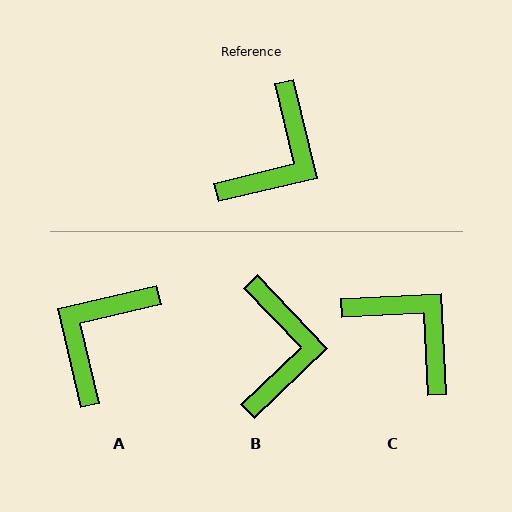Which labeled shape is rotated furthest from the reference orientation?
A, about 179 degrees away.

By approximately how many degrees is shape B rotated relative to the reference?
Approximately 30 degrees counter-clockwise.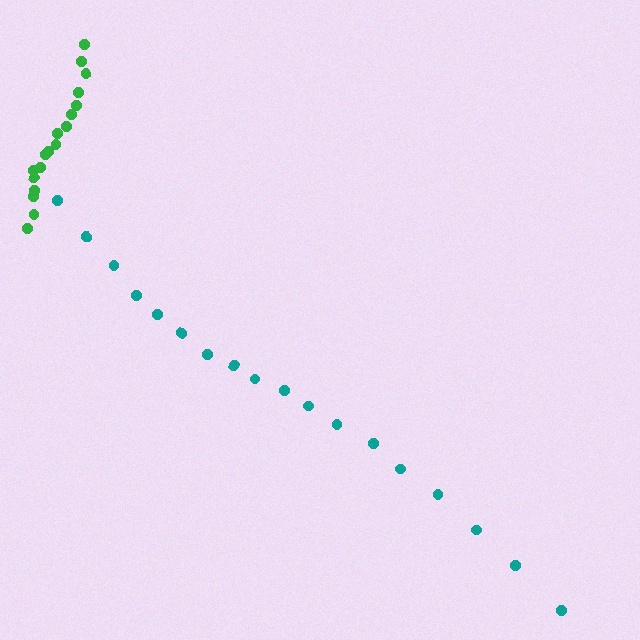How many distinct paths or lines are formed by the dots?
There are 2 distinct paths.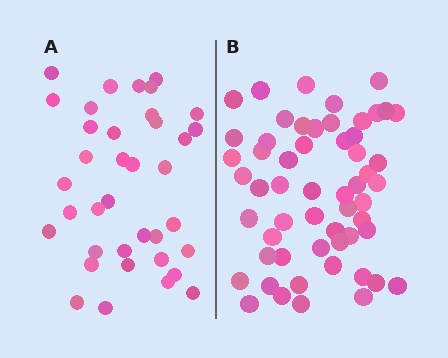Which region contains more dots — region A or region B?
Region B (the right region) has more dots.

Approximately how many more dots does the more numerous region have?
Region B has approximately 20 more dots than region A.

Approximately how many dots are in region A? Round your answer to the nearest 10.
About 40 dots. (The exact count is 37, which rounds to 40.)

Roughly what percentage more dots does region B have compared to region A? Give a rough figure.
About 50% more.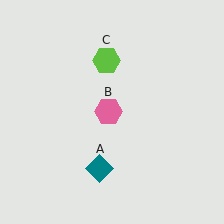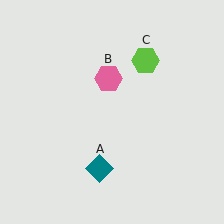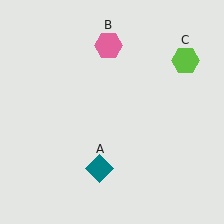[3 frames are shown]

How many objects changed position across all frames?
2 objects changed position: pink hexagon (object B), lime hexagon (object C).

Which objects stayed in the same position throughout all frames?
Teal diamond (object A) remained stationary.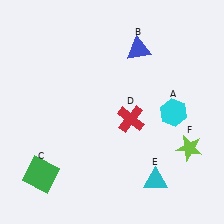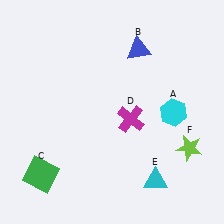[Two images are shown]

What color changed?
The cross (D) changed from red in Image 1 to magenta in Image 2.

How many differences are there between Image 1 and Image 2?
There is 1 difference between the two images.